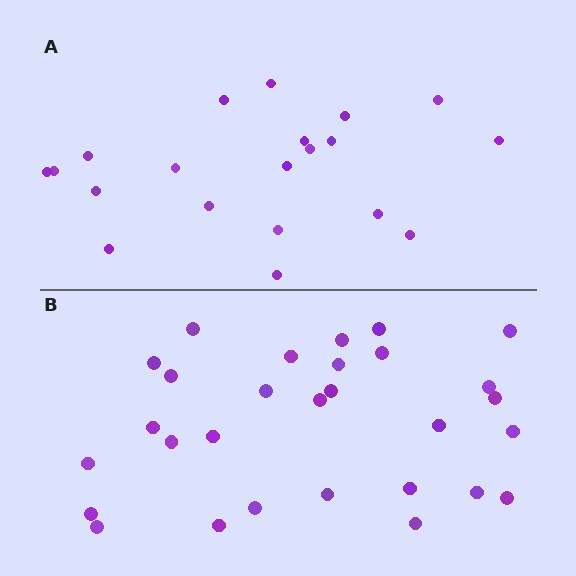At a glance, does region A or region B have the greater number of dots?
Region B (the bottom region) has more dots.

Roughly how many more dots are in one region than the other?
Region B has roughly 8 or so more dots than region A.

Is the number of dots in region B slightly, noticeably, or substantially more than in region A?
Region B has substantially more. The ratio is roughly 1.4 to 1.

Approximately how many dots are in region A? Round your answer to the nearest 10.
About 20 dots.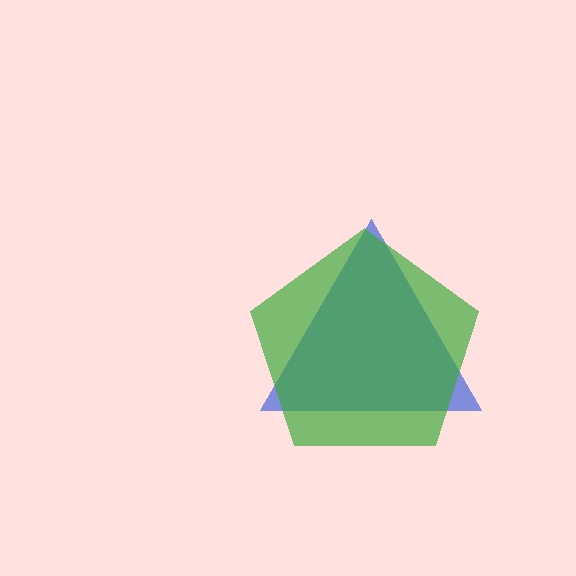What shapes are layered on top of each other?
The layered shapes are: a blue triangle, a green pentagon.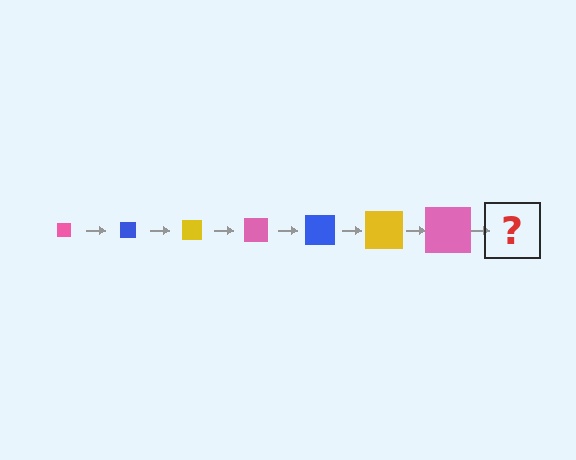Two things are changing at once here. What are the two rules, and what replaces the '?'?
The two rules are that the square grows larger each step and the color cycles through pink, blue, and yellow. The '?' should be a blue square, larger than the previous one.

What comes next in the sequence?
The next element should be a blue square, larger than the previous one.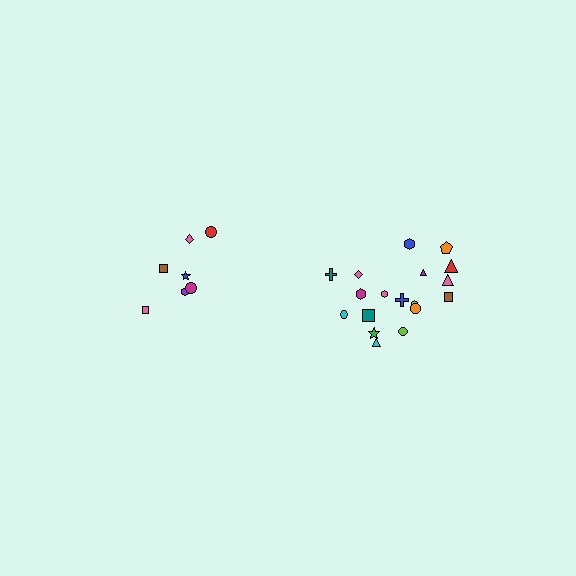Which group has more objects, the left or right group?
The right group.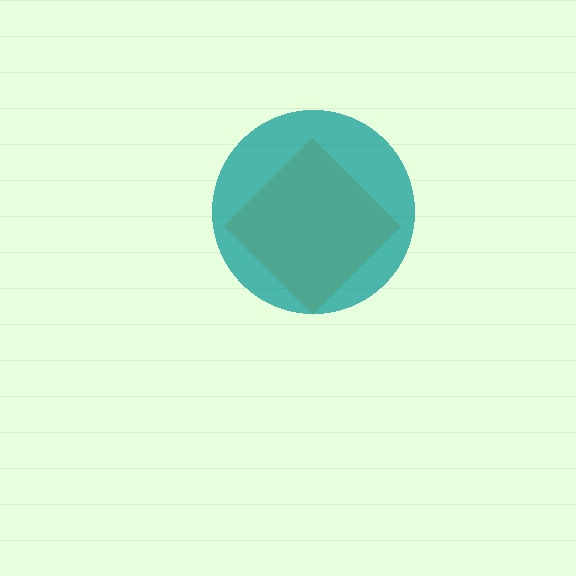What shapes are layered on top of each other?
The layered shapes are: an orange diamond, a teal circle.